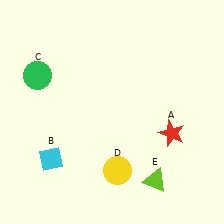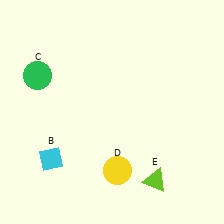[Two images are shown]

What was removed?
The red star (A) was removed in Image 2.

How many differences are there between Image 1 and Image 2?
There is 1 difference between the two images.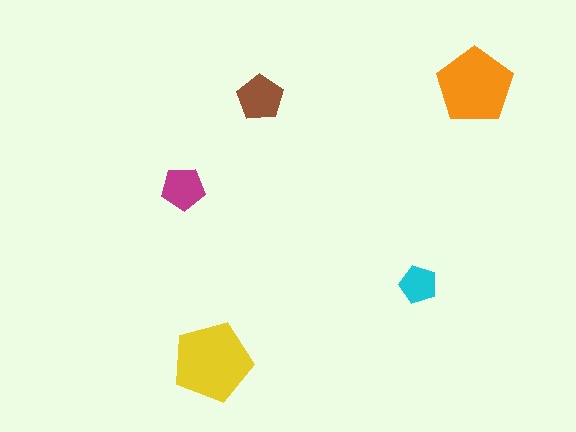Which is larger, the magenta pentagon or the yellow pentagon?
The yellow one.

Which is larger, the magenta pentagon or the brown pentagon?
The brown one.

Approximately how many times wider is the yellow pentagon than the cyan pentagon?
About 2 times wider.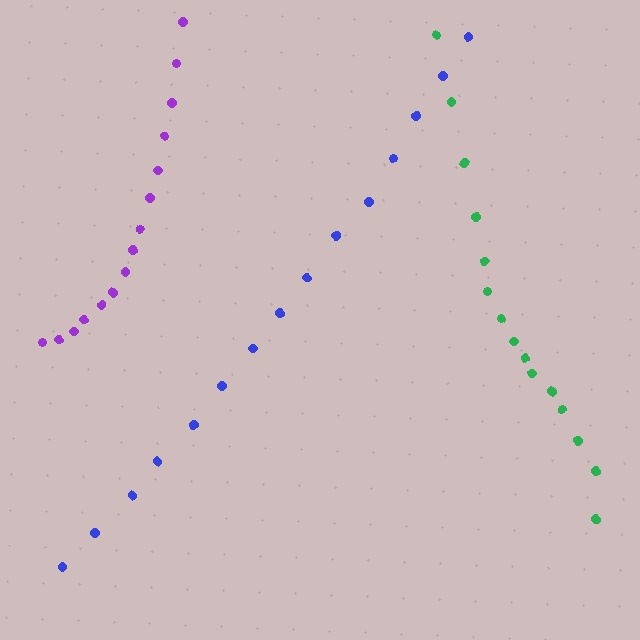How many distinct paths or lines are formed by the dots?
There are 3 distinct paths.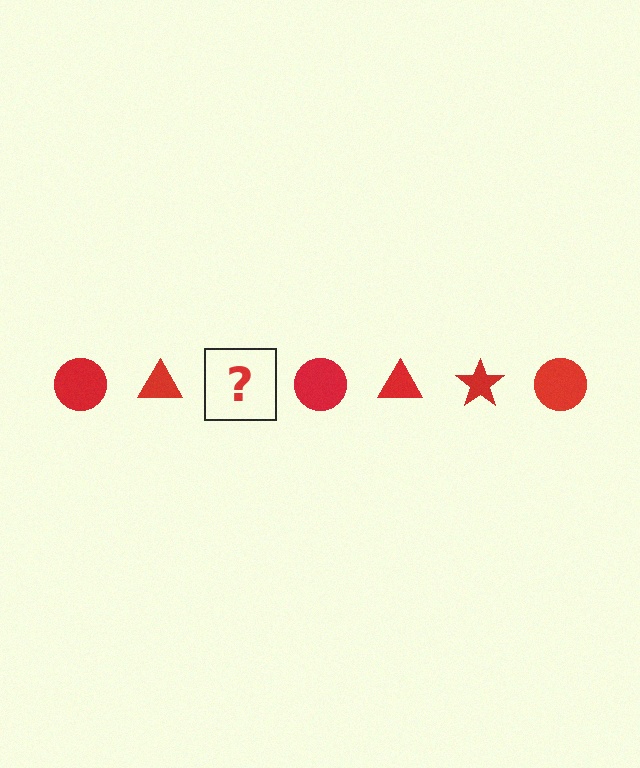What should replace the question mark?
The question mark should be replaced with a red star.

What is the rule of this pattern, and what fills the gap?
The rule is that the pattern cycles through circle, triangle, star shapes in red. The gap should be filled with a red star.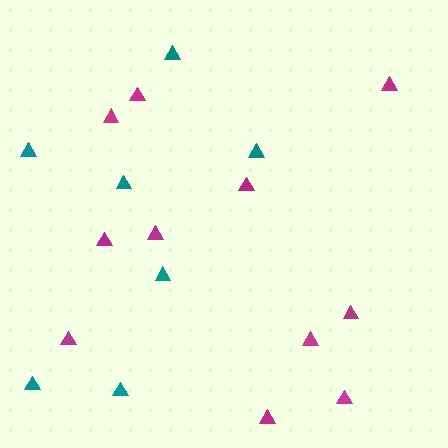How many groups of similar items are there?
There are 2 groups: one group of magenta triangles (11) and one group of teal triangles (7).